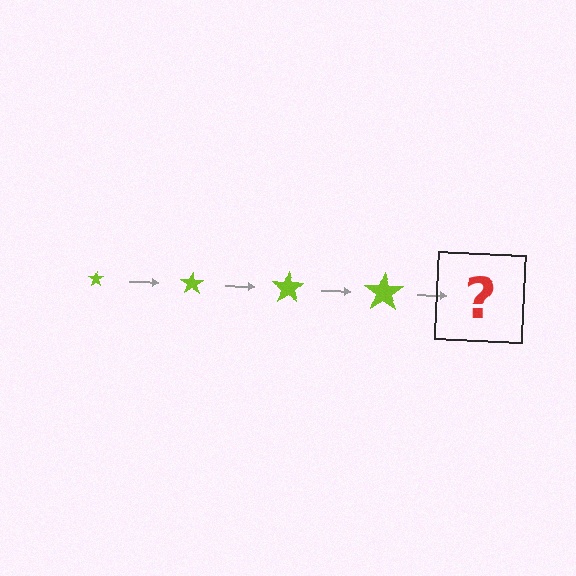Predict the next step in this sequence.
The next step is a lime star, larger than the previous one.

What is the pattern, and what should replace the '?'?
The pattern is that the star gets progressively larger each step. The '?' should be a lime star, larger than the previous one.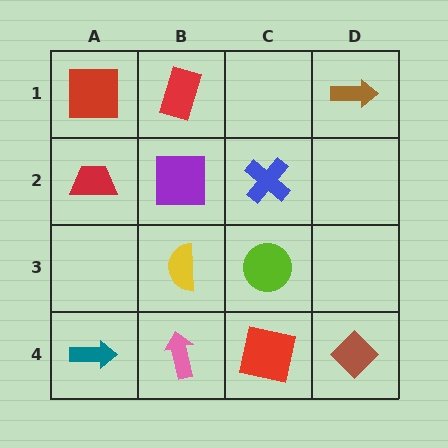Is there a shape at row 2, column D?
No, that cell is empty.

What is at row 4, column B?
A pink arrow.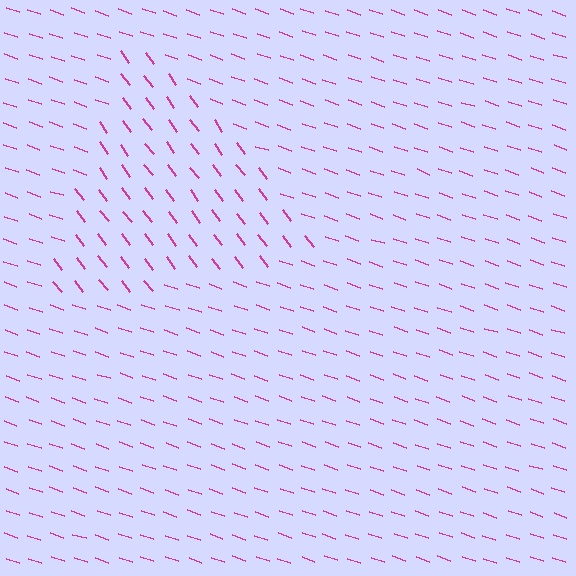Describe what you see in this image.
The image is filled with small magenta line segments. A triangle region in the image has lines oriented differently from the surrounding lines, creating a visible texture boundary.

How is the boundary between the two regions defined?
The boundary is defined purely by a change in line orientation (approximately 35 degrees difference). All lines are the same color and thickness.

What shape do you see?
I see a triangle.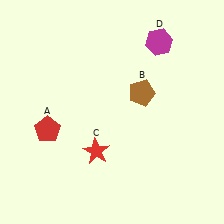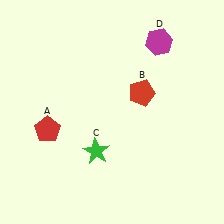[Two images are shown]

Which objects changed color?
B changed from brown to red. C changed from red to green.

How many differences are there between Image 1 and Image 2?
There are 2 differences between the two images.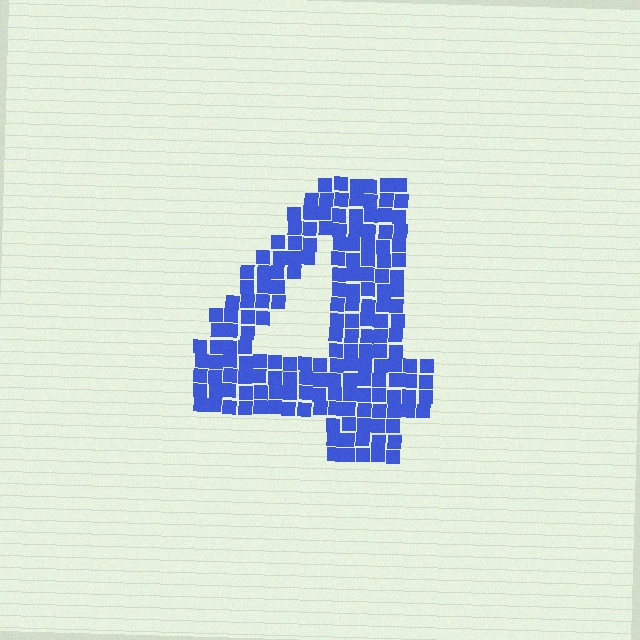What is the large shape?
The large shape is the digit 4.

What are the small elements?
The small elements are squares.